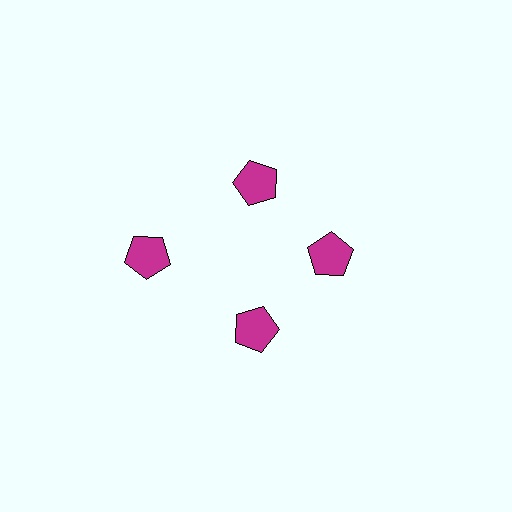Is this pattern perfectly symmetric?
No. The 4 magenta pentagons are arranged in a ring, but one element near the 9 o'clock position is pushed outward from the center, breaking the 4-fold rotational symmetry.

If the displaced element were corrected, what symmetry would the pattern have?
It would have 4-fold rotational symmetry — the pattern would map onto itself every 90 degrees.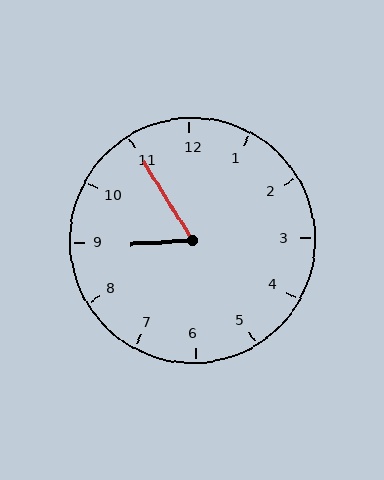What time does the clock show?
8:55.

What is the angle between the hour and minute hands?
Approximately 62 degrees.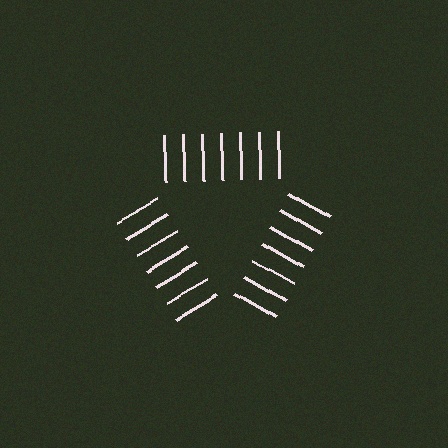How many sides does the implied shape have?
3 sides — the line-ends trace a triangle.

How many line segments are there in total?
21 — 7 along each of the 3 edges.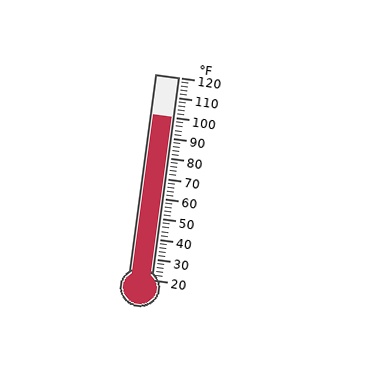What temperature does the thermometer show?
The thermometer shows approximately 100°F.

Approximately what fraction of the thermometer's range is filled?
The thermometer is filled to approximately 80% of its range.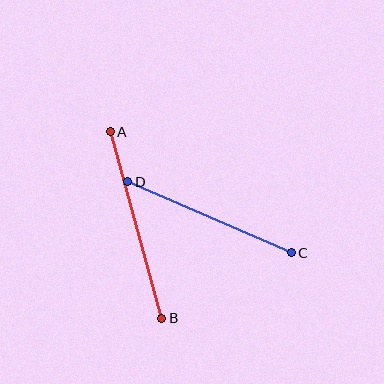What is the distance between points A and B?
The distance is approximately 193 pixels.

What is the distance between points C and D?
The distance is approximately 178 pixels.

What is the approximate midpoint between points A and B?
The midpoint is at approximately (136, 225) pixels.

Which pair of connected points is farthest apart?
Points A and B are farthest apart.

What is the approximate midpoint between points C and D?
The midpoint is at approximately (210, 217) pixels.